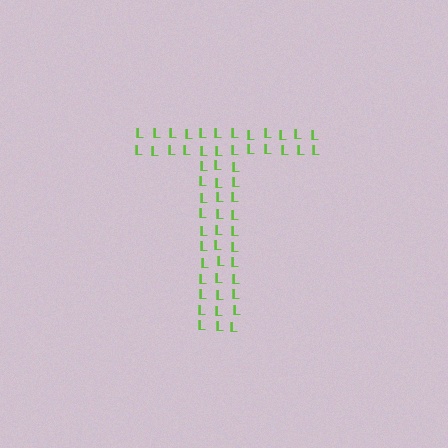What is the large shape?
The large shape is the letter T.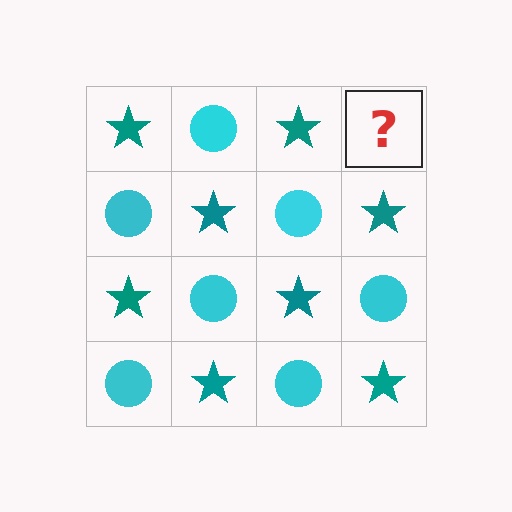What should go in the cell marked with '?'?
The missing cell should contain a cyan circle.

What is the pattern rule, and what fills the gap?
The rule is that it alternates teal star and cyan circle in a checkerboard pattern. The gap should be filled with a cyan circle.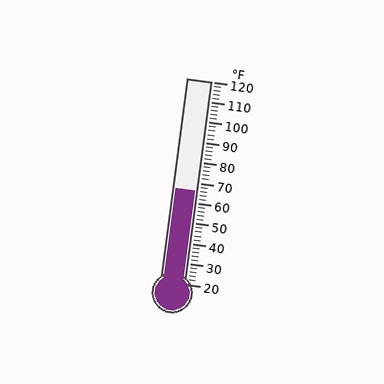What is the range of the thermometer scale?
The thermometer scale ranges from 20°F to 120°F.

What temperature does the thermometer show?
The thermometer shows approximately 66°F.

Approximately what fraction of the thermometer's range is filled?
The thermometer is filled to approximately 45% of its range.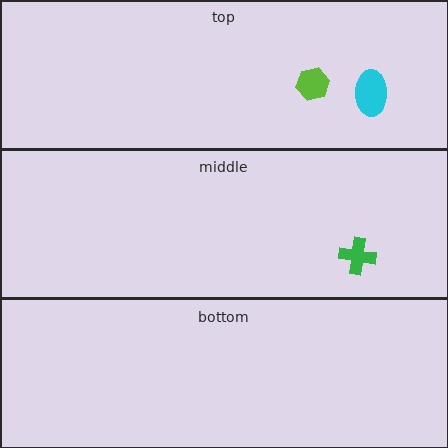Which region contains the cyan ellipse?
The top region.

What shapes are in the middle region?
The green cross.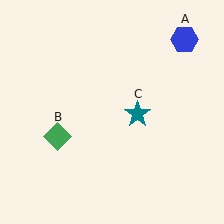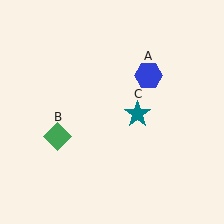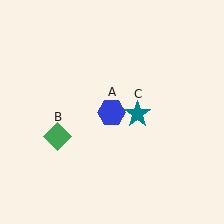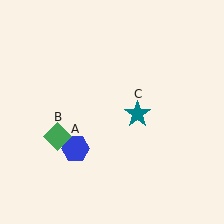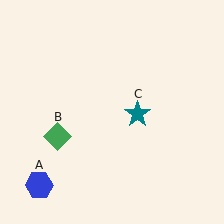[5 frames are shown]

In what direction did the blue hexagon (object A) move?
The blue hexagon (object A) moved down and to the left.